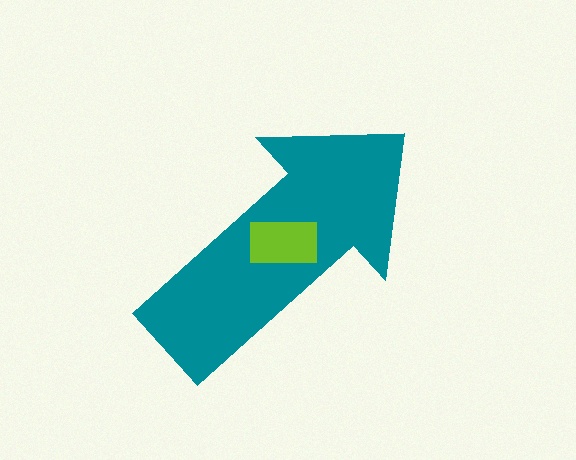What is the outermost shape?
The teal arrow.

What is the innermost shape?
The lime rectangle.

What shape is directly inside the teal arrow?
The lime rectangle.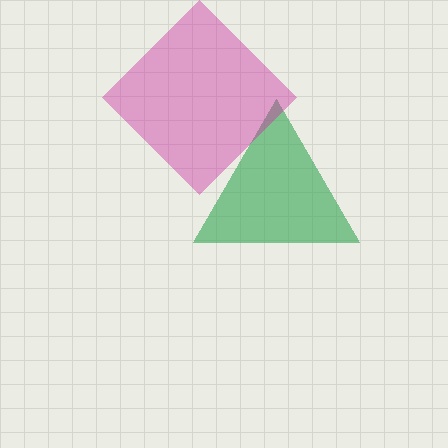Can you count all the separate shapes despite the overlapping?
Yes, there are 2 separate shapes.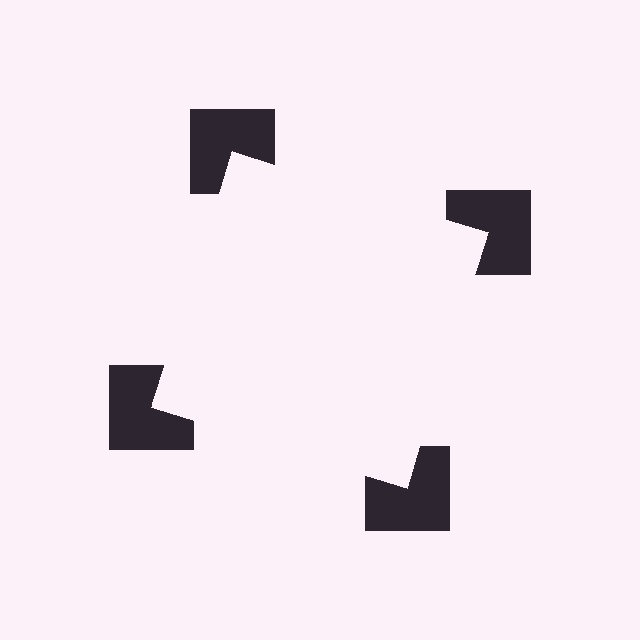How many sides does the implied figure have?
4 sides.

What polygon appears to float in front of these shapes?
An illusory square — its edges are inferred from the aligned wedge cuts in the notched squares, not physically drawn.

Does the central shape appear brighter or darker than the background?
It typically appears slightly brighter than the background, even though no actual brightness change is drawn.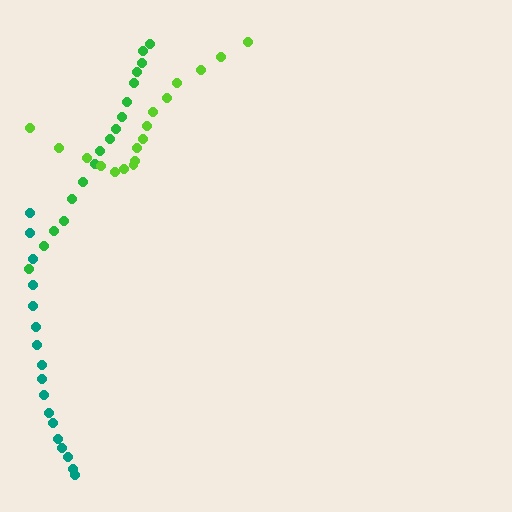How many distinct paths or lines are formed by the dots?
There are 3 distinct paths.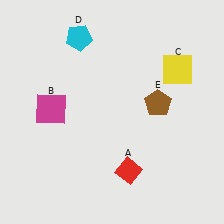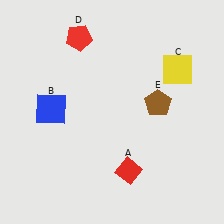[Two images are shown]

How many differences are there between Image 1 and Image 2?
There are 2 differences between the two images.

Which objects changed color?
B changed from magenta to blue. D changed from cyan to red.